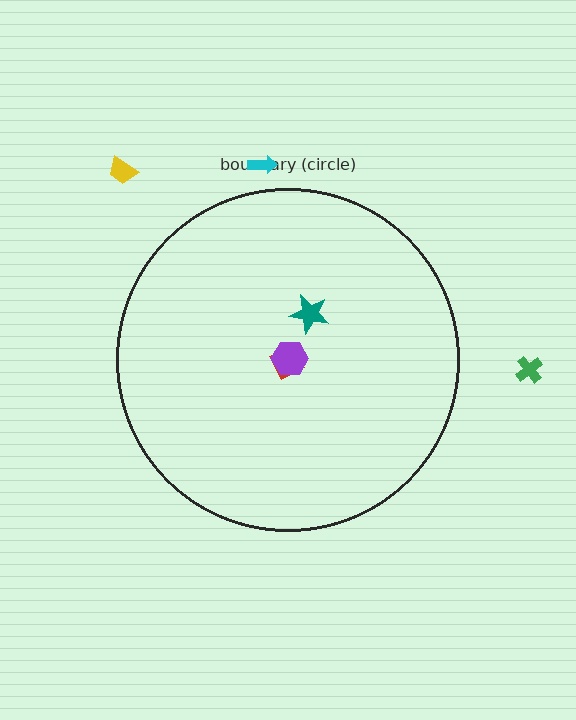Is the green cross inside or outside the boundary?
Outside.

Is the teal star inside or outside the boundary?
Inside.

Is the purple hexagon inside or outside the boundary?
Inside.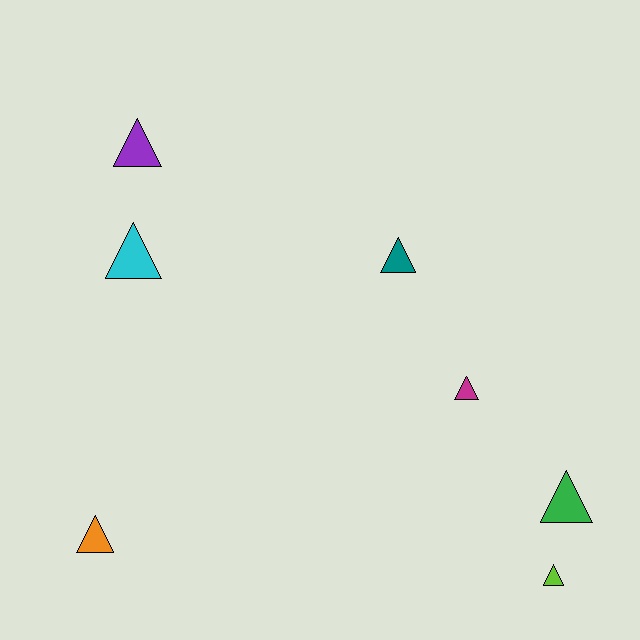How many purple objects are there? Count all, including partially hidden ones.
There is 1 purple object.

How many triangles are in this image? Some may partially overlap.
There are 7 triangles.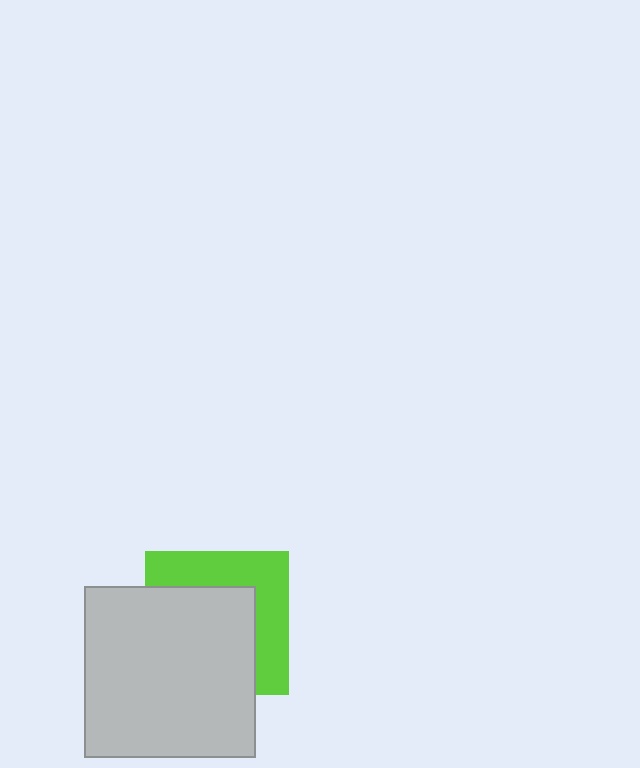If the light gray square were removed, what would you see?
You would see the complete lime square.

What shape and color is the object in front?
The object in front is a light gray square.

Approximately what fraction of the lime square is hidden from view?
Roughly 58% of the lime square is hidden behind the light gray square.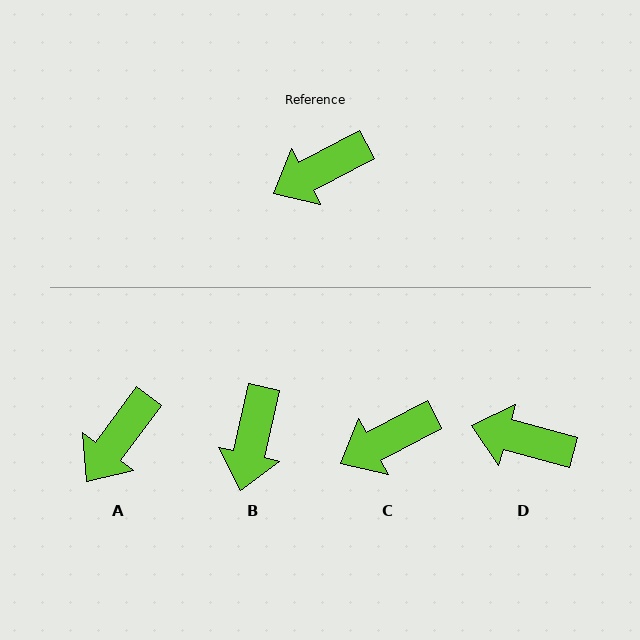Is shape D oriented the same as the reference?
No, it is off by about 43 degrees.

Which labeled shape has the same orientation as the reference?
C.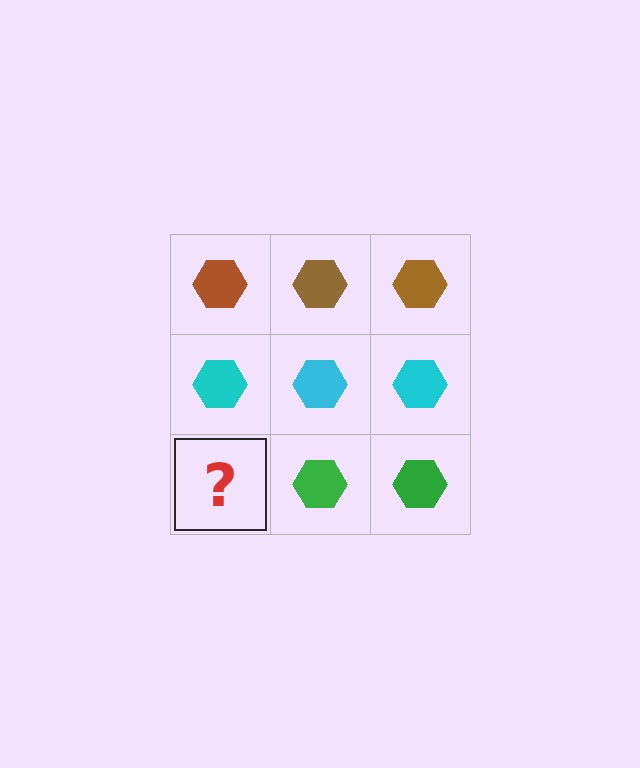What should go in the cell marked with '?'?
The missing cell should contain a green hexagon.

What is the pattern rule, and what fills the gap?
The rule is that each row has a consistent color. The gap should be filled with a green hexagon.